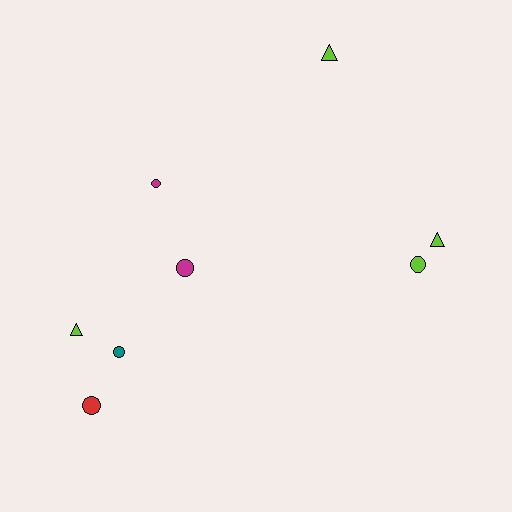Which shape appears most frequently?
Circle, with 5 objects.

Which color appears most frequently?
Lime, with 4 objects.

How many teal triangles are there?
There are no teal triangles.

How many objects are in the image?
There are 8 objects.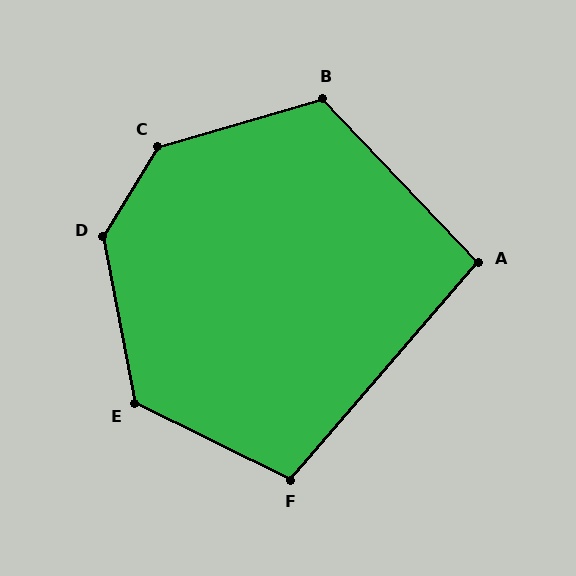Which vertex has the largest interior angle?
D, at approximately 138 degrees.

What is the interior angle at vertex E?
Approximately 127 degrees (obtuse).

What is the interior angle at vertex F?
Approximately 105 degrees (obtuse).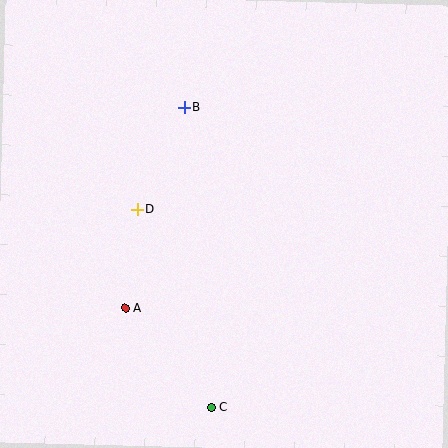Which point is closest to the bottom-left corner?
Point A is closest to the bottom-left corner.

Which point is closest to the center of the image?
Point D at (138, 209) is closest to the center.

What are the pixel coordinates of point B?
Point B is at (184, 107).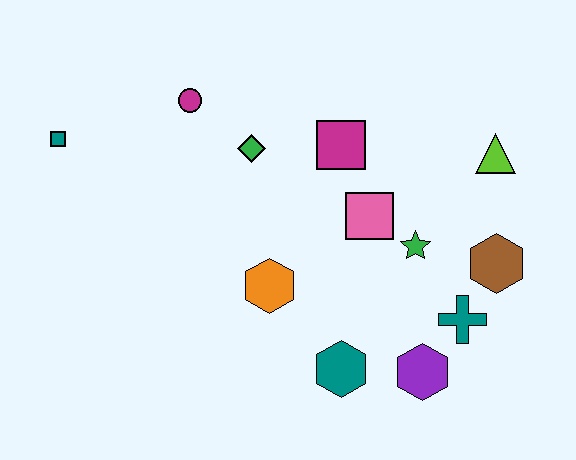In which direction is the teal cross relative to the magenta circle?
The teal cross is to the right of the magenta circle.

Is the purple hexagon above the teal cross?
No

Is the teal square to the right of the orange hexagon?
No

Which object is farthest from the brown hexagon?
The teal square is farthest from the brown hexagon.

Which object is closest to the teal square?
The magenta circle is closest to the teal square.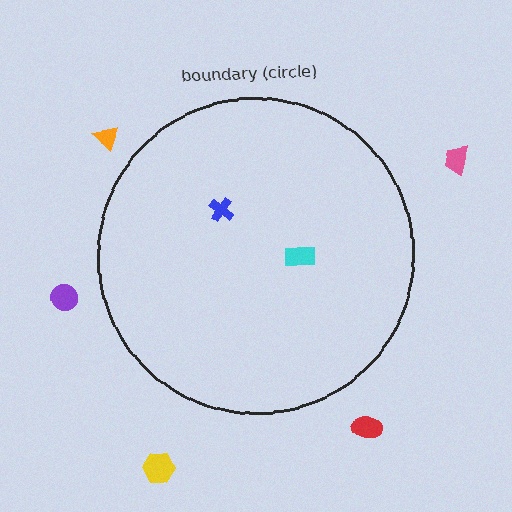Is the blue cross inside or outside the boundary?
Inside.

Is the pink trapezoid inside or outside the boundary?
Outside.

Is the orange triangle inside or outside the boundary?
Outside.